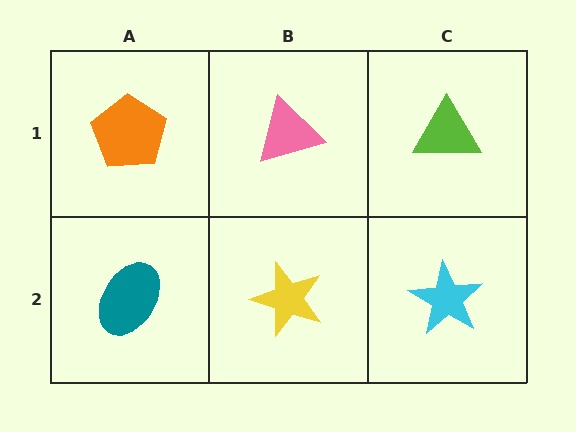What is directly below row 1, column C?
A cyan star.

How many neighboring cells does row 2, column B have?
3.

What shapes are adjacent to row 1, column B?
A yellow star (row 2, column B), an orange pentagon (row 1, column A), a lime triangle (row 1, column C).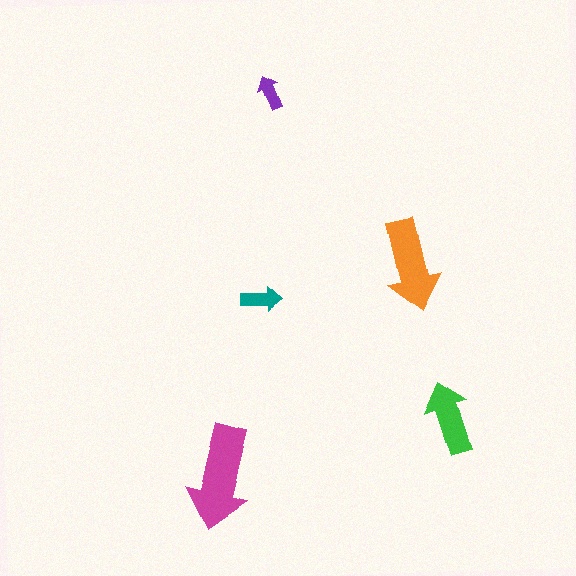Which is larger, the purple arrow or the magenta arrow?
The magenta one.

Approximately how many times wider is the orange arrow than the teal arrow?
About 2 times wider.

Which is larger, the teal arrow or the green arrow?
The green one.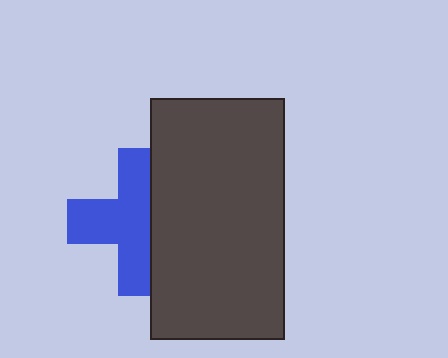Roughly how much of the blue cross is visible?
About half of it is visible (roughly 61%).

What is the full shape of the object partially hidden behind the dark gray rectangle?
The partially hidden object is a blue cross.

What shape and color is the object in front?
The object in front is a dark gray rectangle.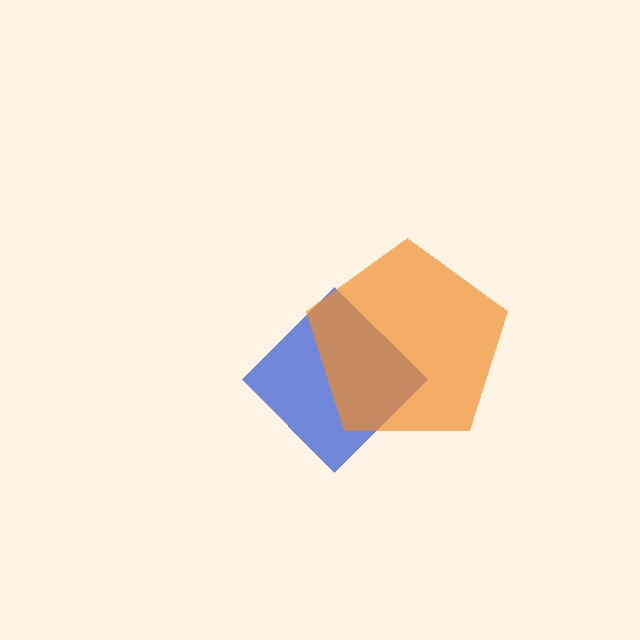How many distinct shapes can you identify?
There are 2 distinct shapes: a blue diamond, an orange pentagon.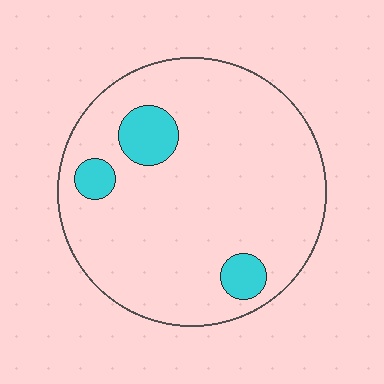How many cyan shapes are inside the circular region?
3.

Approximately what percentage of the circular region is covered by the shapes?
Approximately 10%.